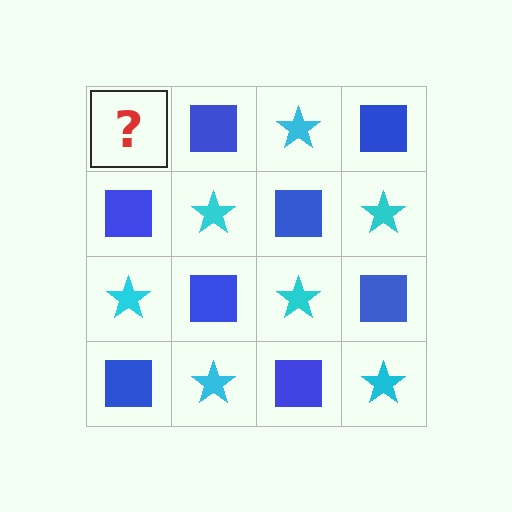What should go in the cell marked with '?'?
The missing cell should contain a cyan star.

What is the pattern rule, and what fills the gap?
The rule is that it alternates cyan star and blue square in a checkerboard pattern. The gap should be filled with a cyan star.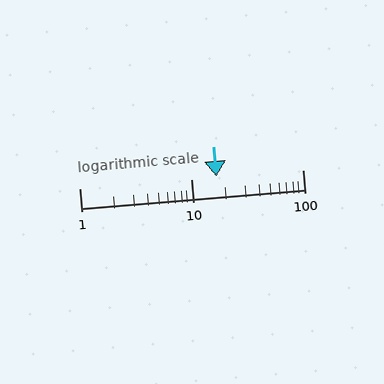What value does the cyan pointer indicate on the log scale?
The pointer indicates approximately 17.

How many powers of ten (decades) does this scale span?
The scale spans 2 decades, from 1 to 100.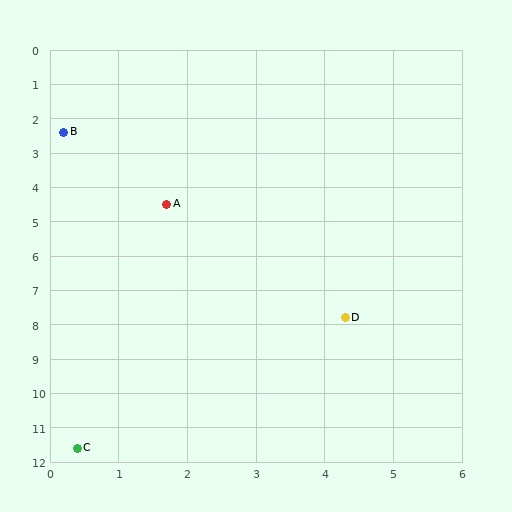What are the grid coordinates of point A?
Point A is at approximately (1.7, 4.5).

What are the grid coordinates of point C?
Point C is at approximately (0.4, 11.6).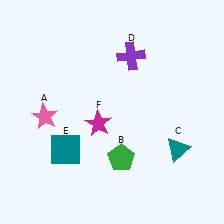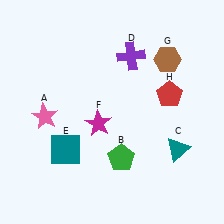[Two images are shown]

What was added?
A brown hexagon (G), a red pentagon (H) were added in Image 2.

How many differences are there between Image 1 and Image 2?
There are 2 differences between the two images.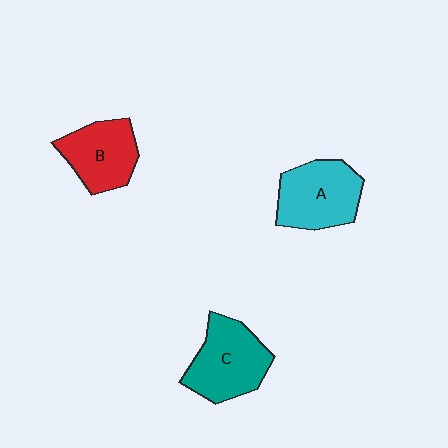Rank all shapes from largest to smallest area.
From largest to smallest: C (teal), A (cyan), B (red).